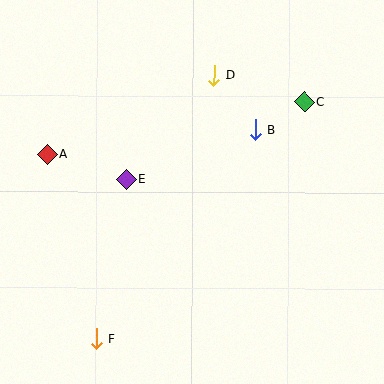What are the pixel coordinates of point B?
Point B is at (255, 130).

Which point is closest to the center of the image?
Point E at (126, 179) is closest to the center.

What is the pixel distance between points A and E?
The distance between A and E is 82 pixels.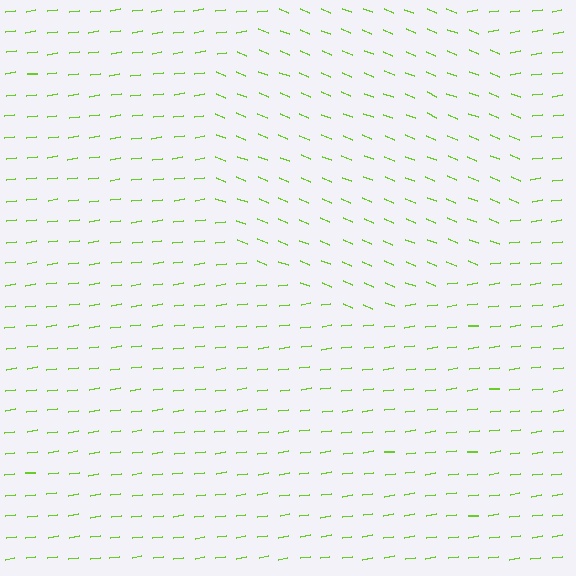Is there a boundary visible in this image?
Yes, there is a texture boundary formed by a change in line orientation.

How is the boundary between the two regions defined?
The boundary is defined purely by a change in line orientation (approximately 30 degrees difference). All lines are the same color and thickness.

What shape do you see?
I see a circle.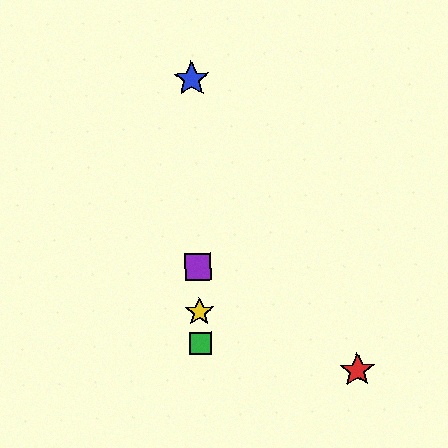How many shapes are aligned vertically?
4 shapes (the blue star, the green square, the yellow star, the purple square) are aligned vertically.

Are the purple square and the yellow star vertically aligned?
Yes, both are at x≈198.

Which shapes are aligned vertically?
The blue star, the green square, the yellow star, the purple square are aligned vertically.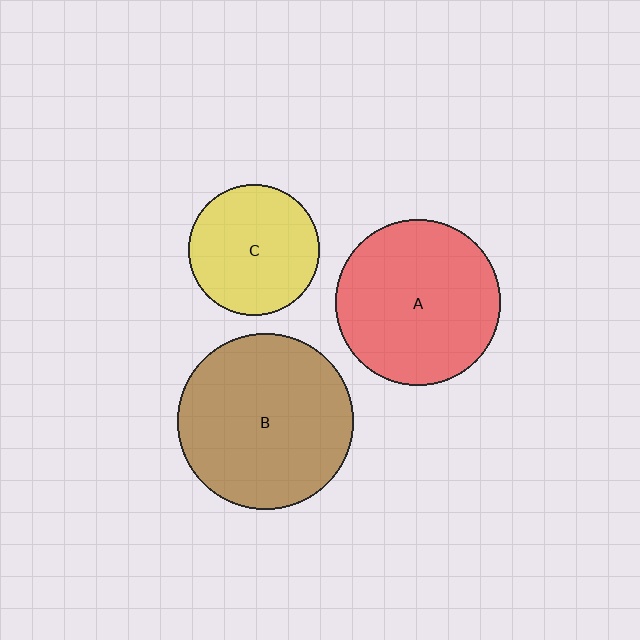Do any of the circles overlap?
No, none of the circles overlap.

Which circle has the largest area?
Circle B (brown).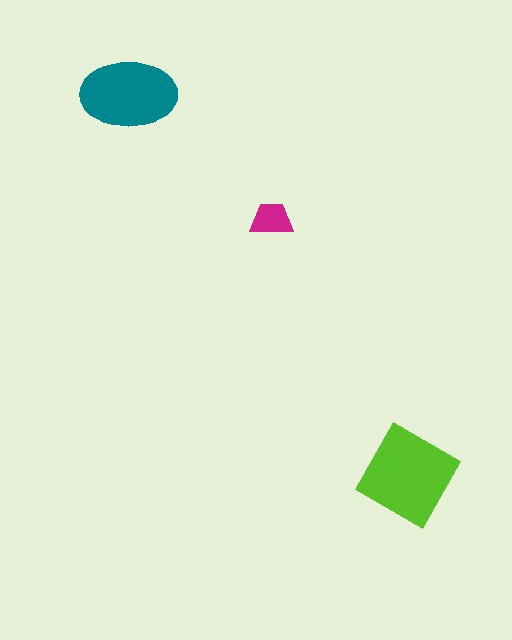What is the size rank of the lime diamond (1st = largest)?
1st.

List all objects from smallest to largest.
The magenta trapezoid, the teal ellipse, the lime diamond.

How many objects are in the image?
There are 3 objects in the image.